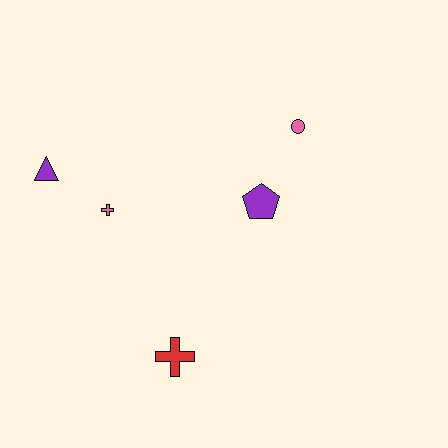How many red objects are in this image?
There is 1 red object.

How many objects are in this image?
There are 5 objects.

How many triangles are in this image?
There is 1 triangle.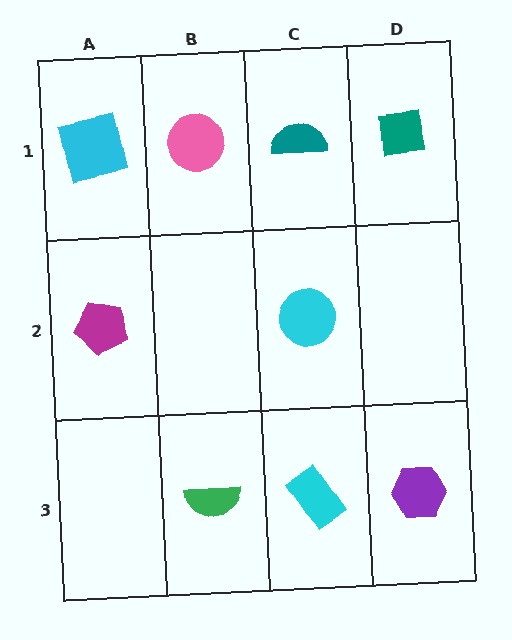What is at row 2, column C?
A cyan circle.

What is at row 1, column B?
A pink circle.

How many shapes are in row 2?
2 shapes.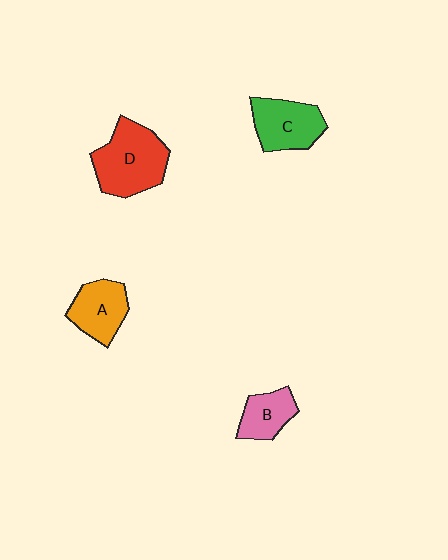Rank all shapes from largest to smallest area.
From largest to smallest: D (red), C (green), A (orange), B (pink).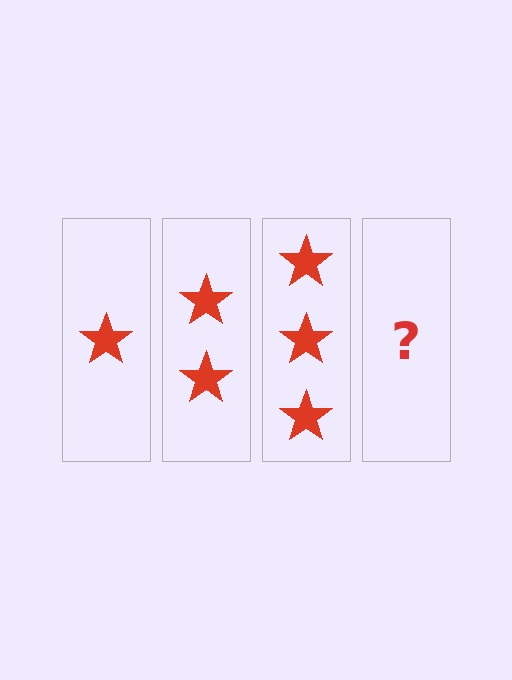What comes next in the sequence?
The next element should be 4 stars.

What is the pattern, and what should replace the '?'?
The pattern is that each step adds one more star. The '?' should be 4 stars.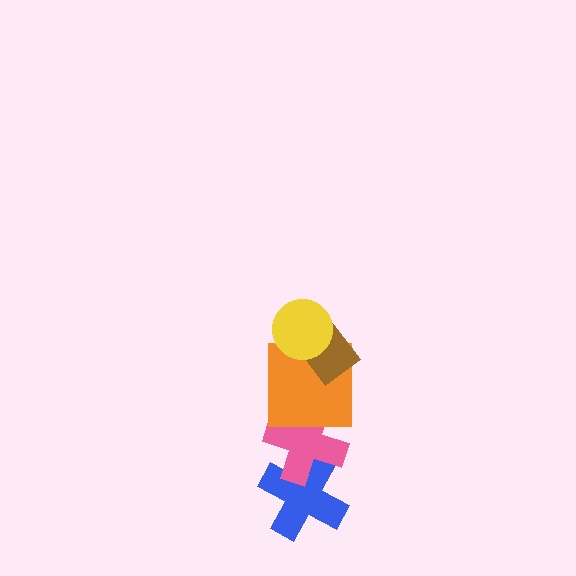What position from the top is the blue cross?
The blue cross is 5th from the top.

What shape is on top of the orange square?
The brown rectangle is on top of the orange square.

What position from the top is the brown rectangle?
The brown rectangle is 2nd from the top.